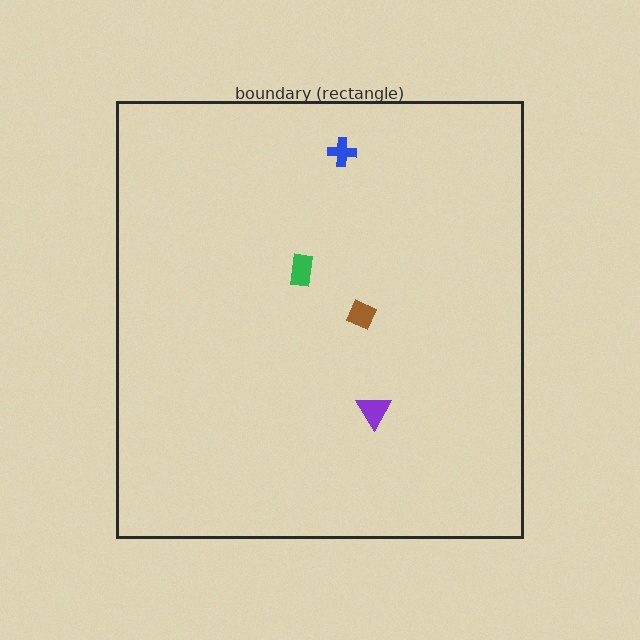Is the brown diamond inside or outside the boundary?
Inside.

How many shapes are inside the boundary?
4 inside, 0 outside.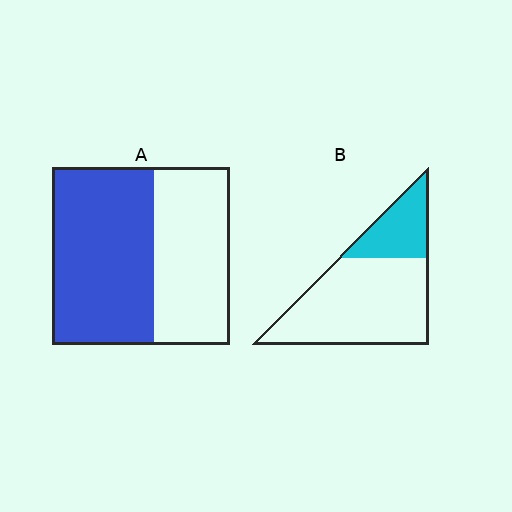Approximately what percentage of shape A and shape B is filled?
A is approximately 55% and B is approximately 25%.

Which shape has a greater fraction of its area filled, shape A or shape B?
Shape A.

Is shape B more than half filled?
No.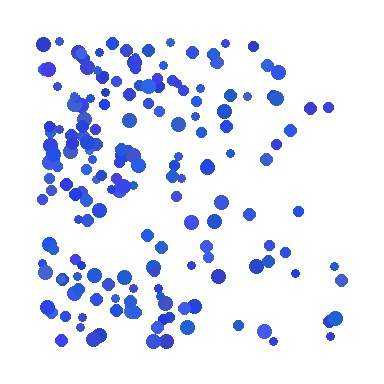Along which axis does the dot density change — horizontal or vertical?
Horizontal.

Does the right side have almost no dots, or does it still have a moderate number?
Still a moderate number, just noticeably fewer than the left.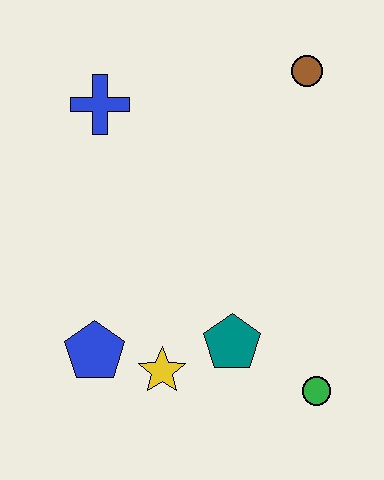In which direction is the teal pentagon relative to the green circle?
The teal pentagon is to the left of the green circle.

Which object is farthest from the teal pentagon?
The brown circle is farthest from the teal pentagon.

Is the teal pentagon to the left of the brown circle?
Yes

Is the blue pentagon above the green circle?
Yes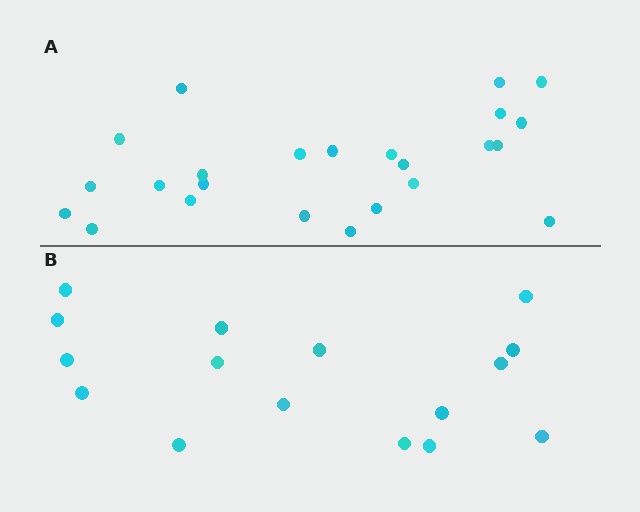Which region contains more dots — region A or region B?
Region A (the top region) has more dots.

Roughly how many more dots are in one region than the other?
Region A has roughly 8 or so more dots than region B.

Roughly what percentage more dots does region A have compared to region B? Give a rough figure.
About 50% more.